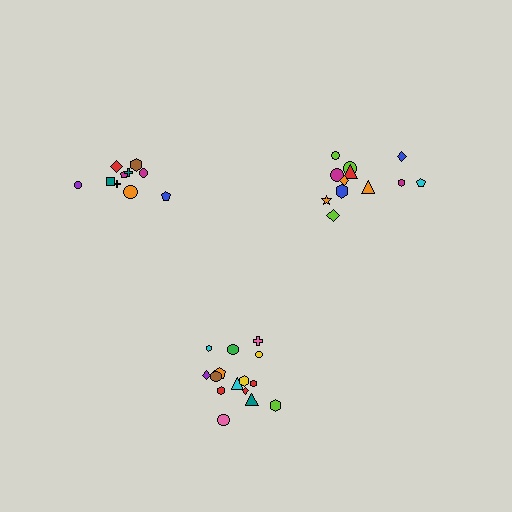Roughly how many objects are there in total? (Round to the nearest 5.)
Roughly 35 objects in total.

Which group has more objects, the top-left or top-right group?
The top-right group.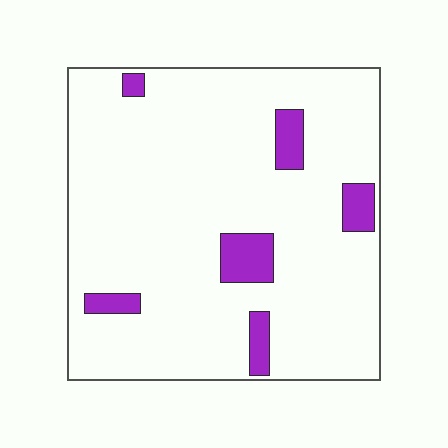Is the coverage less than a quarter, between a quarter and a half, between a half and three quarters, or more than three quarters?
Less than a quarter.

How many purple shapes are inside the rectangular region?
6.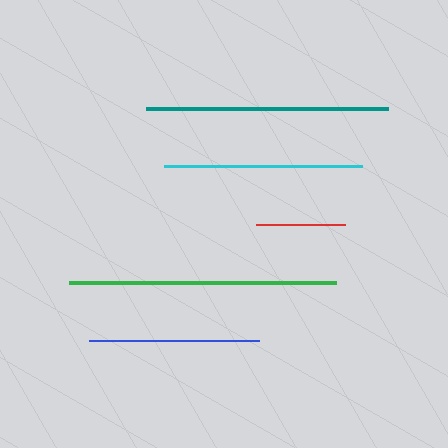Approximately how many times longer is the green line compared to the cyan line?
The green line is approximately 1.4 times the length of the cyan line.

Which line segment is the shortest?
The red line is the shortest at approximately 90 pixels.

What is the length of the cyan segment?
The cyan segment is approximately 198 pixels long.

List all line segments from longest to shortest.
From longest to shortest: green, teal, cyan, blue, red.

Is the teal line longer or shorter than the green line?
The green line is longer than the teal line.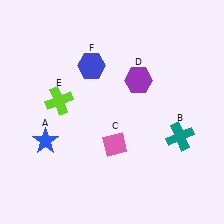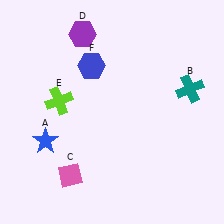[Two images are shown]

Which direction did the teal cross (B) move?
The teal cross (B) moved up.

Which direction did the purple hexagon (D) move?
The purple hexagon (D) moved left.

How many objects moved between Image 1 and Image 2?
3 objects moved between the two images.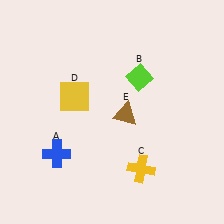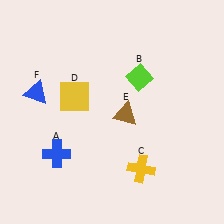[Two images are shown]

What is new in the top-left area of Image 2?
A blue triangle (F) was added in the top-left area of Image 2.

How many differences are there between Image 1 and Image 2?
There is 1 difference between the two images.